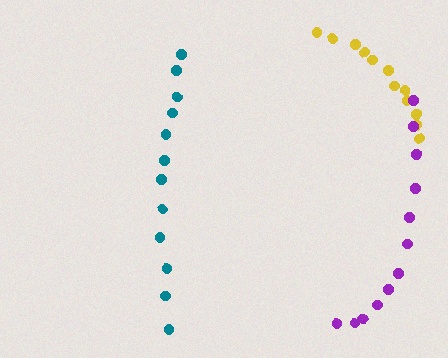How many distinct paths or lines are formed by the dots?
There are 3 distinct paths.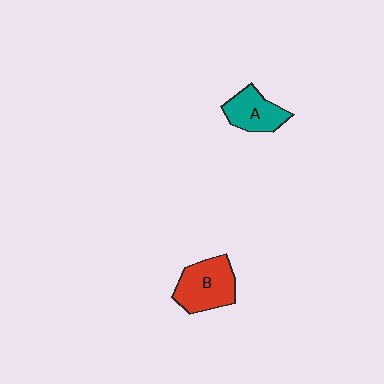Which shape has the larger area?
Shape B (red).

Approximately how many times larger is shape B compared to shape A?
Approximately 1.3 times.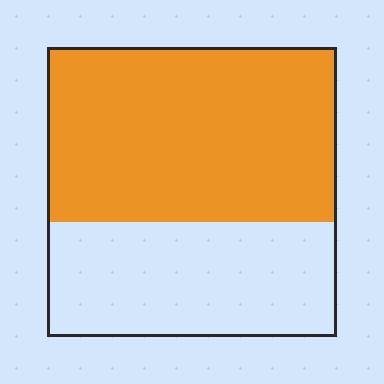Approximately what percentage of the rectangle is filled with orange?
Approximately 60%.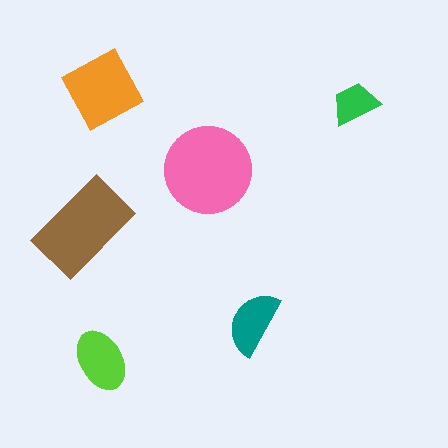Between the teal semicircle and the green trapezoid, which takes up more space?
The teal semicircle.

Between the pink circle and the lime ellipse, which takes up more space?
The pink circle.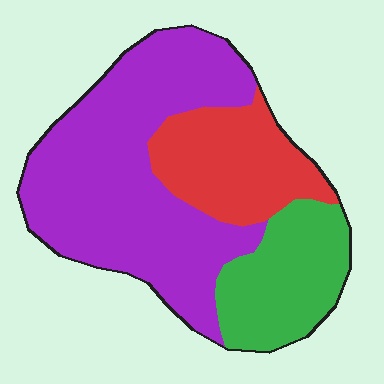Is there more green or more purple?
Purple.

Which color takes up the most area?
Purple, at roughly 55%.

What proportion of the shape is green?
Green covers 21% of the shape.